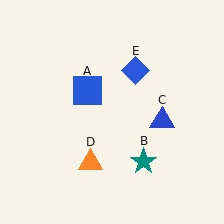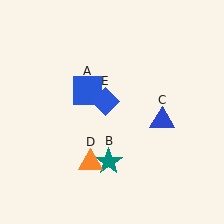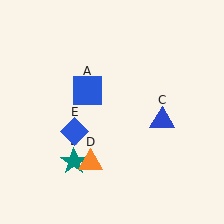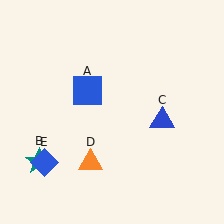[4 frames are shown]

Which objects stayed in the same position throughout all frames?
Blue square (object A) and blue triangle (object C) and orange triangle (object D) remained stationary.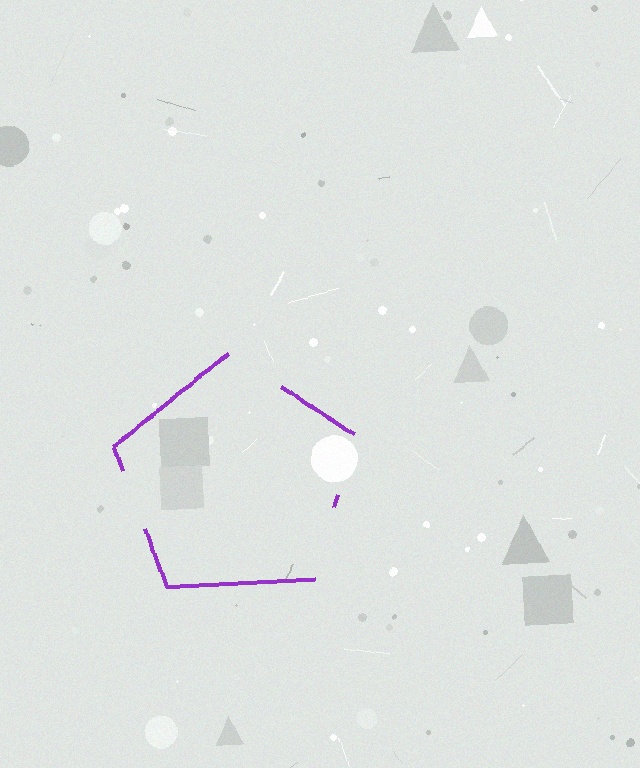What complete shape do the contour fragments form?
The contour fragments form a pentagon.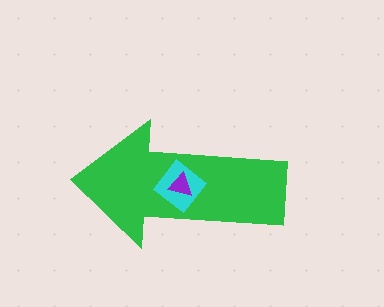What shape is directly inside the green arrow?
The cyan diamond.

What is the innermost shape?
The purple triangle.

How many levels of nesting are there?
3.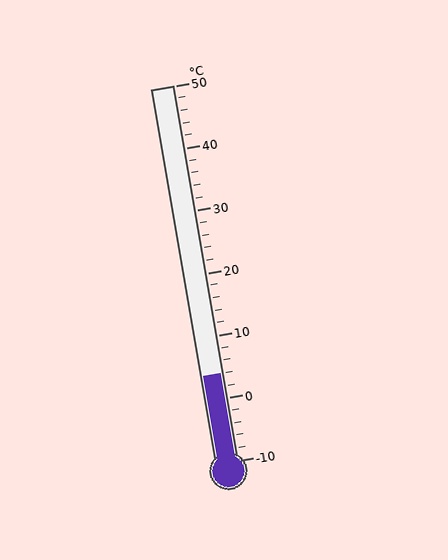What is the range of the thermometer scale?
The thermometer scale ranges from -10°C to 50°C.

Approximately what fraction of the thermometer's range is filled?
The thermometer is filled to approximately 25% of its range.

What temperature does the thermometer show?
The thermometer shows approximately 4°C.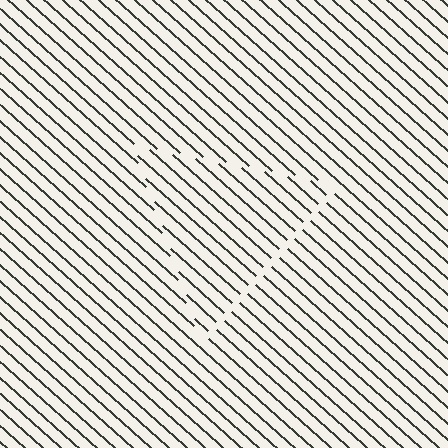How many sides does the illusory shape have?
3 sides — the line-ends trace a triangle.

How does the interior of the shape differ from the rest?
The interior of the shape contains the same grating, shifted by half a period — the contour is defined by the phase discontinuity where line-ends from the inner and outer gratings abut.